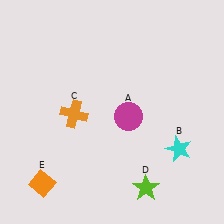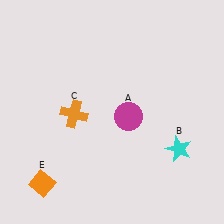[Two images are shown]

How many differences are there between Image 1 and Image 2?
There is 1 difference between the two images.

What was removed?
The lime star (D) was removed in Image 2.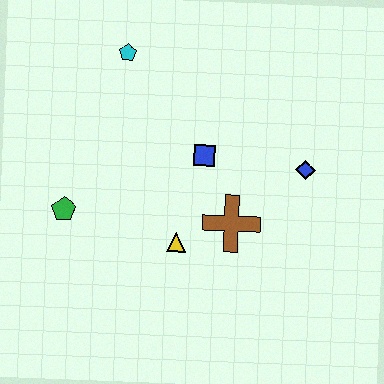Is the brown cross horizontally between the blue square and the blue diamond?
Yes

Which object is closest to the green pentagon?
The yellow triangle is closest to the green pentagon.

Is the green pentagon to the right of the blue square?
No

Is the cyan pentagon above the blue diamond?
Yes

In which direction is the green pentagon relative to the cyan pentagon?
The green pentagon is below the cyan pentagon.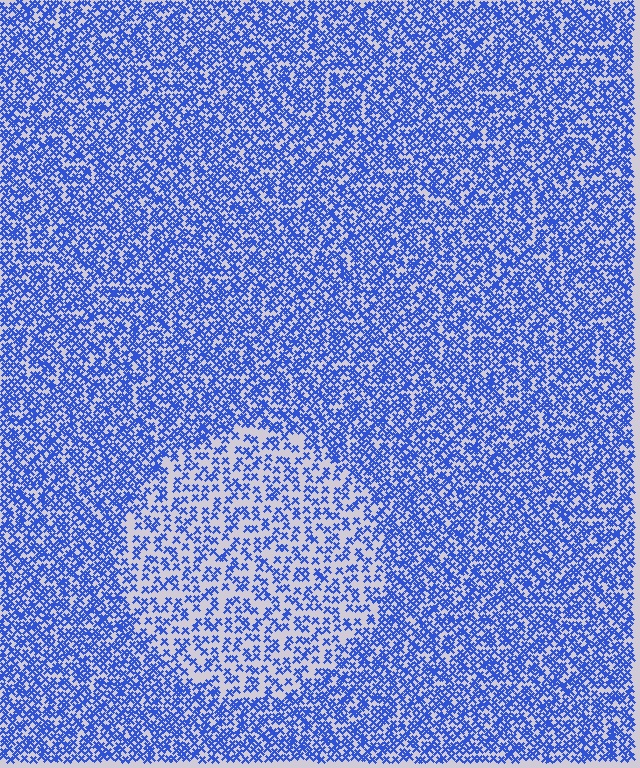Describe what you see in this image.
The image contains small blue elements arranged at two different densities. A circle-shaped region is visible where the elements are less densely packed than the surrounding area.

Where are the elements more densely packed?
The elements are more densely packed outside the circle boundary.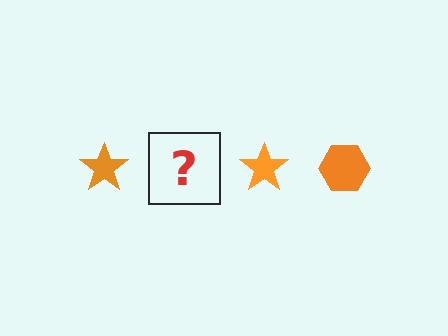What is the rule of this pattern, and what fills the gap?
The rule is that the pattern cycles through star, hexagon shapes in orange. The gap should be filled with an orange hexagon.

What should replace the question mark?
The question mark should be replaced with an orange hexagon.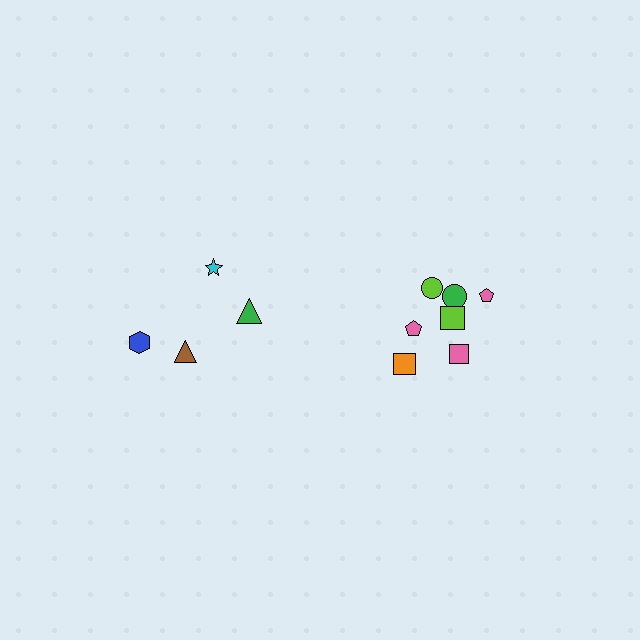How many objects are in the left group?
There are 4 objects.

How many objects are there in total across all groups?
There are 11 objects.